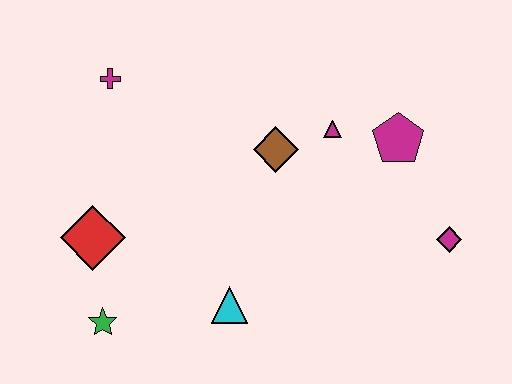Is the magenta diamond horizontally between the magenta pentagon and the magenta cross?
No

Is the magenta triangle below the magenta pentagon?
No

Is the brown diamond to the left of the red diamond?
No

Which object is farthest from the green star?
The magenta diamond is farthest from the green star.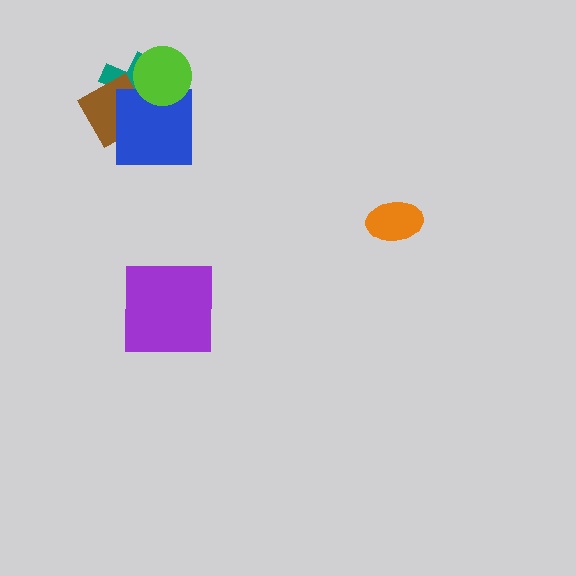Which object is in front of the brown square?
The blue square is in front of the brown square.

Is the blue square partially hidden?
Yes, it is partially covered by another shape.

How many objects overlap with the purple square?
0 objects overlap with the purple square.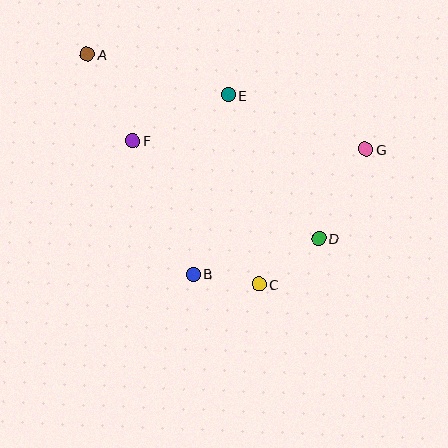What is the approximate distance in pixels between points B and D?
The distance between B and D is approximately 131 pixels.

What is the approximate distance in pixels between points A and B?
The distance between A and B is approximately 244 pixels.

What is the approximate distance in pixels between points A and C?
The distance between A and C is approximately 287 pixels.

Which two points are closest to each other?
Points B and C are closest to each other.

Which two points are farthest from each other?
Points A and D are farthest from each other.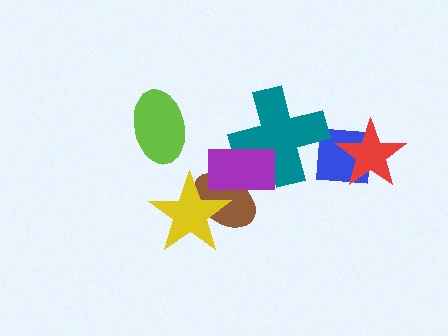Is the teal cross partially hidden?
Yes, it is partially covered by another shape.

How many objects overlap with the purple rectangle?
3 objects overlap with the purple rectangle.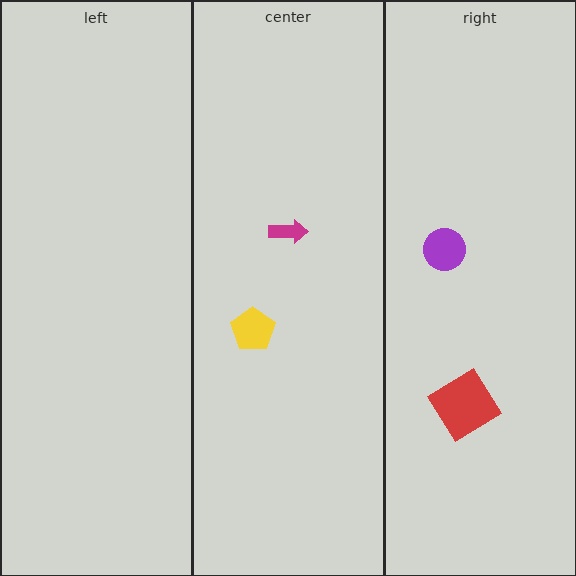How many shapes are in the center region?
2.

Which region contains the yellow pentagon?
The center region.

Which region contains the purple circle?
The right region.